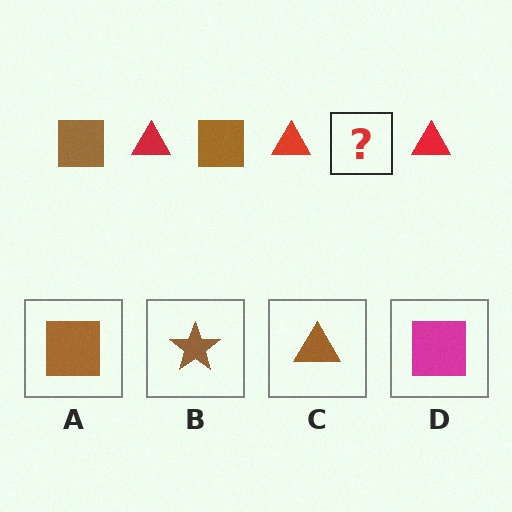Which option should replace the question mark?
Option A.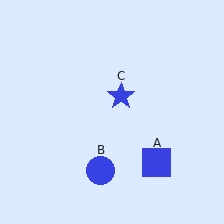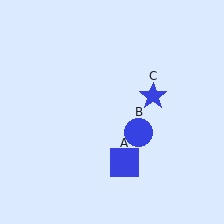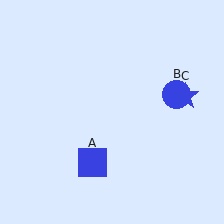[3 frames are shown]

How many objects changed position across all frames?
3 objects changed position: blue square (object A), blue circle (object B), blue star (object C).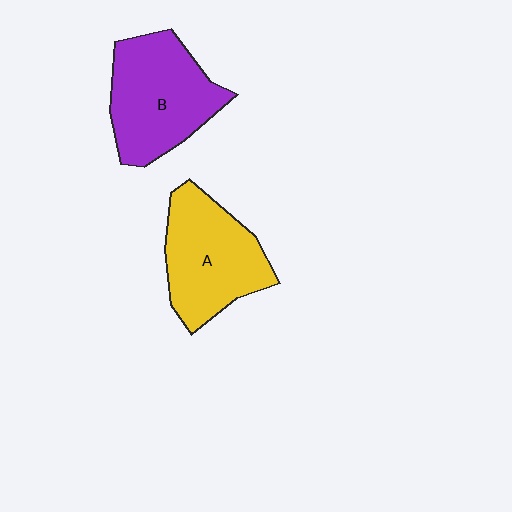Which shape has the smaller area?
Shape A (yellow).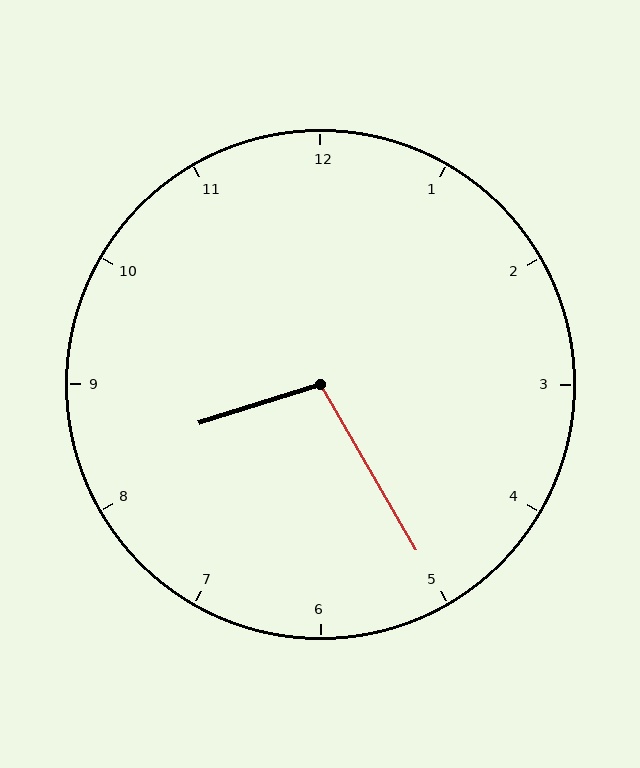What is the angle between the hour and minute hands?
Approximately 102 degrees.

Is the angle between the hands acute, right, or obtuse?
It is obtuse.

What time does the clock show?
8:25.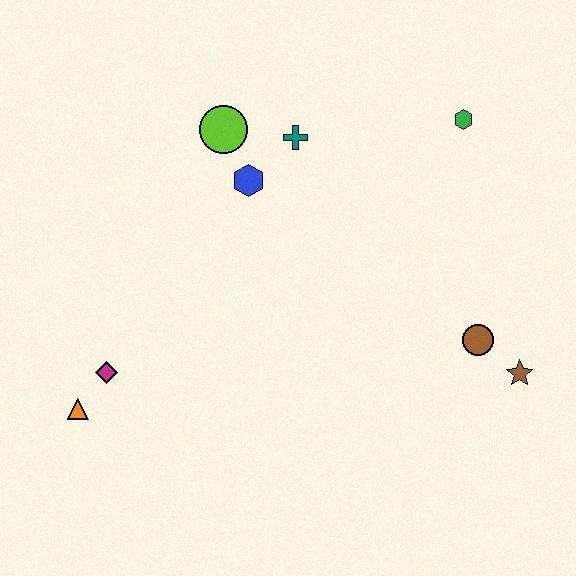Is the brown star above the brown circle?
No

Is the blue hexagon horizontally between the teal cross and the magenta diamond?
Yes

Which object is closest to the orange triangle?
The magenta diamond is closest to the orange triangle.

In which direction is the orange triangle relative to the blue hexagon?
The orange triangle is below the blue hexagon.